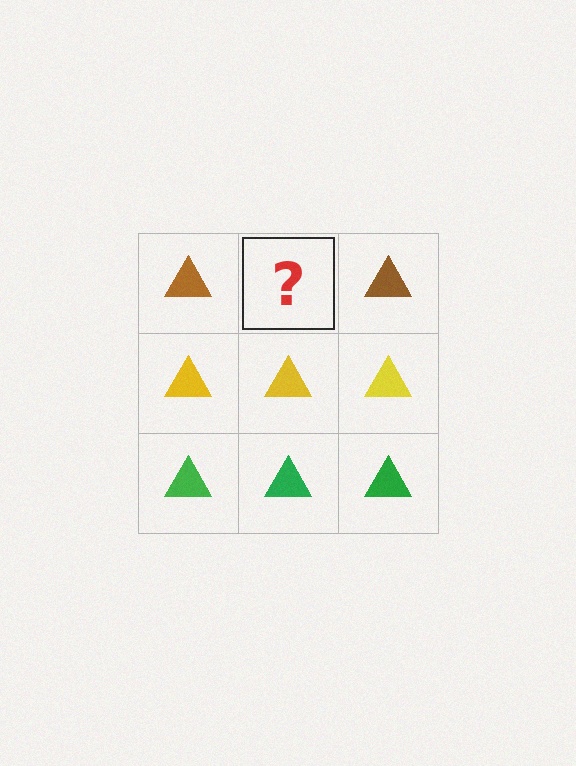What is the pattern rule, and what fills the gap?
The rule is that each row has a consistent color. The gap should be filled with a brown triangle.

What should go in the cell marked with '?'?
The missing cell should contain a brown triangle.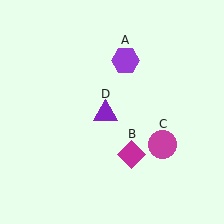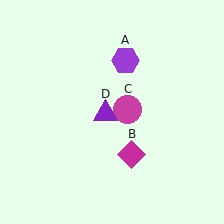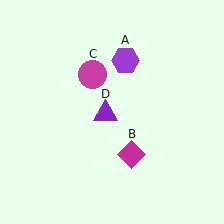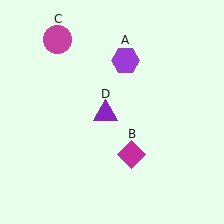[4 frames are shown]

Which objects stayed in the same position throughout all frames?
Purple hexagon (object A) and magenta diamond (object B) and purple triangle (object D) remained stationary.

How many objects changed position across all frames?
1 object changed position: magenta circle (object C).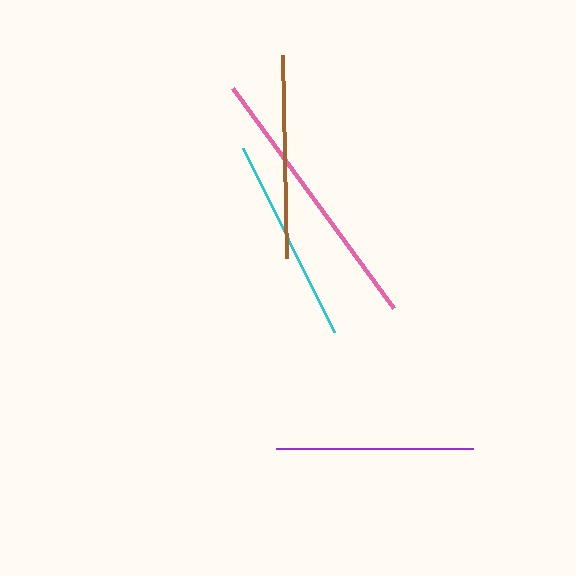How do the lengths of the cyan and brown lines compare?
The cyan and brown lines are approximately the same length.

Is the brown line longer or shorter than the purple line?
The brown line is longer than the purple line.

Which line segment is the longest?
The pink line is the longest at approximately 273 pixels.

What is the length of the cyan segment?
The cyan segment is approximately 205 pixels long.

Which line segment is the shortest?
The purple line is the shortest at approximately 197 pixels.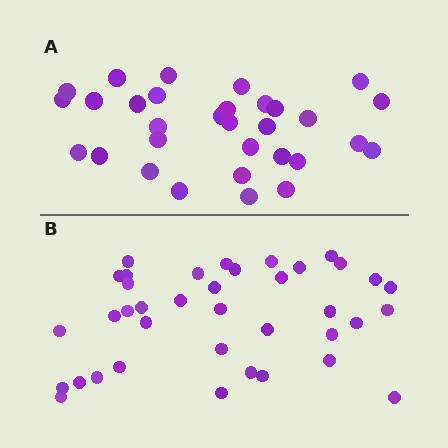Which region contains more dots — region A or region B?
Region B (the bottom region) has more dots.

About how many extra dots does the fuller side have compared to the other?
Region B has roughly 8 or so more dots than region A.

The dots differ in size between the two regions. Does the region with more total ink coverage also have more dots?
No. Region A has more total ink coverage because its dots are larger, but region B actually contains more individual dots. Total area can be misleading — the number of items is what matters here.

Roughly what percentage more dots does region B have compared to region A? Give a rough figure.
About 25% more.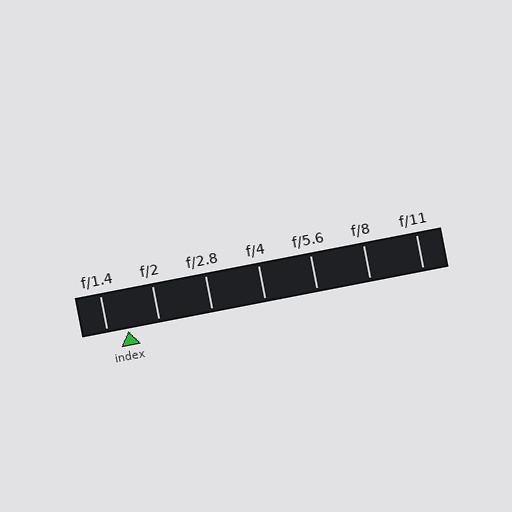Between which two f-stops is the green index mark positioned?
The index mark is between f/1.4 and f/2.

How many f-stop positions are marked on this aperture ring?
There are 7 f-stop positions marked.